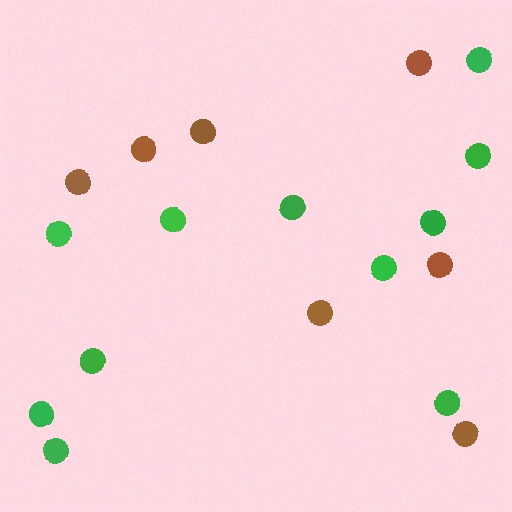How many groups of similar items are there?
There are 2 groups: one group of brown circles (7) and one group of green circles (11).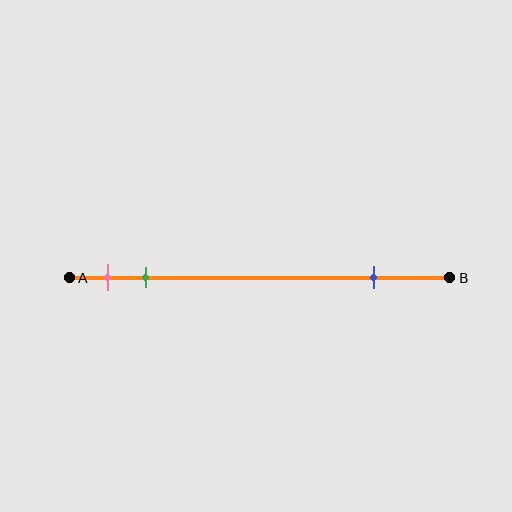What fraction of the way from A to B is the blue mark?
The blue mark is approximately 80% (0.8) of the way from A to B.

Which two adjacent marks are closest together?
The pink and green marks are the closest adjacent pair.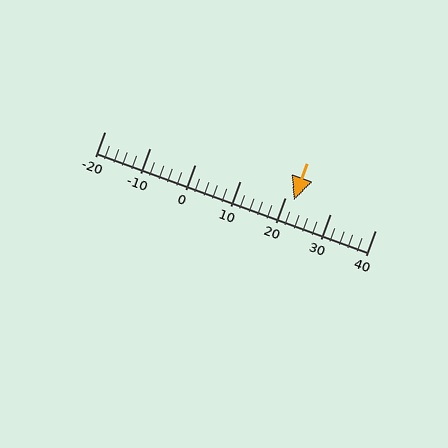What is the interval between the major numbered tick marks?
The major tick marks are spaced 10 units apart.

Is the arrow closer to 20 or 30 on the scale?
The arrow is closer to 20.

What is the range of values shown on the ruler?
The ruler shows values from -20 to 40.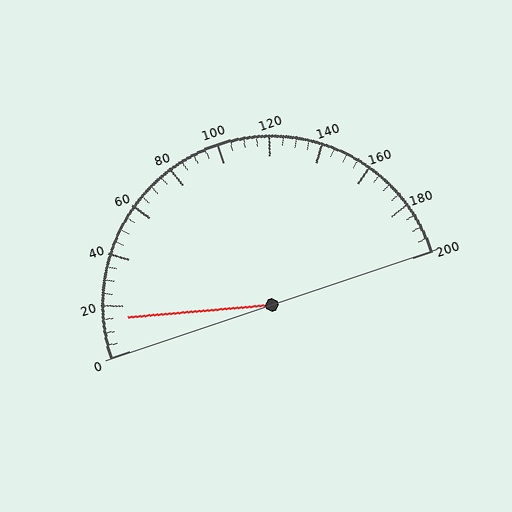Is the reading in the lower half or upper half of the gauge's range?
The reading is in the lower half of the range (0 to 200).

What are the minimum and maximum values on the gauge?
The gauge ranges from 0 to 200.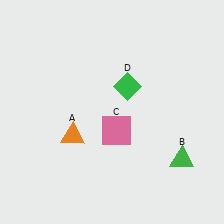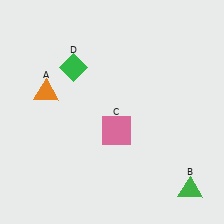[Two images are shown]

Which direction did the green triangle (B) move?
The green triangle (B) moved down.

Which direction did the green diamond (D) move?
The green diamond (D) moved left.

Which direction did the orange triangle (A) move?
The orange triangle (A) moved up.